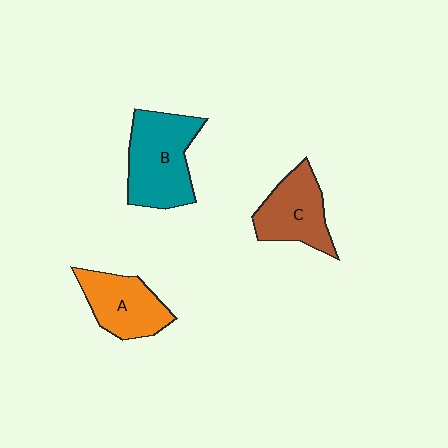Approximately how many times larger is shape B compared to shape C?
Approximately 1.3 times.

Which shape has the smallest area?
Shape A (orange).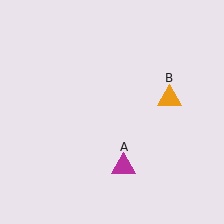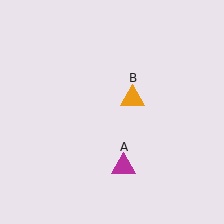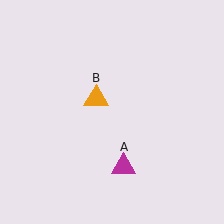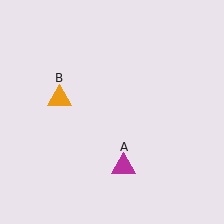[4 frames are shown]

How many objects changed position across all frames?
1 object changed position: orange triangle (object B).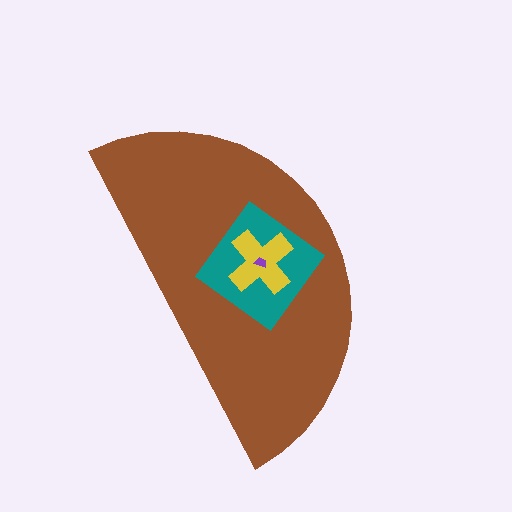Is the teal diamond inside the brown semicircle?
Yes.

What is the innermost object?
The purple trapezoid.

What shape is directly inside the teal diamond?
The yellow cross.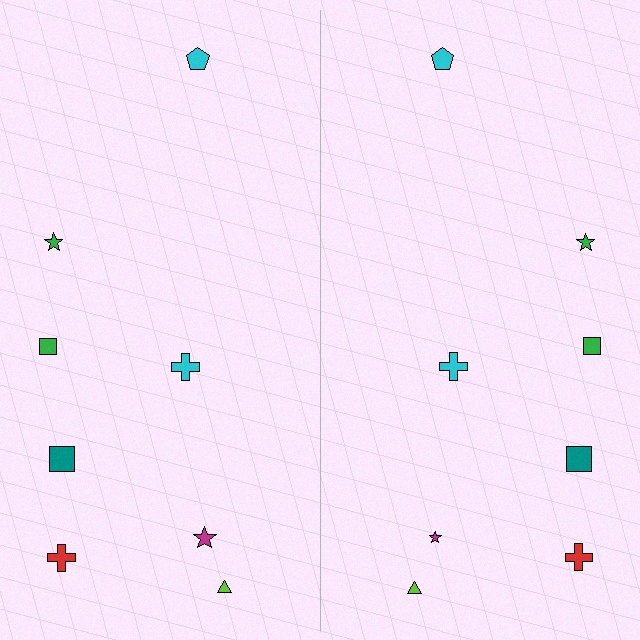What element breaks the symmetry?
The magenta star on the right side has a different size than its mirror counterpart.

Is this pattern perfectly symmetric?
No, the pattern is not perfectly symmetric. The magenta star on the right side has a different size than its mirror counterpart.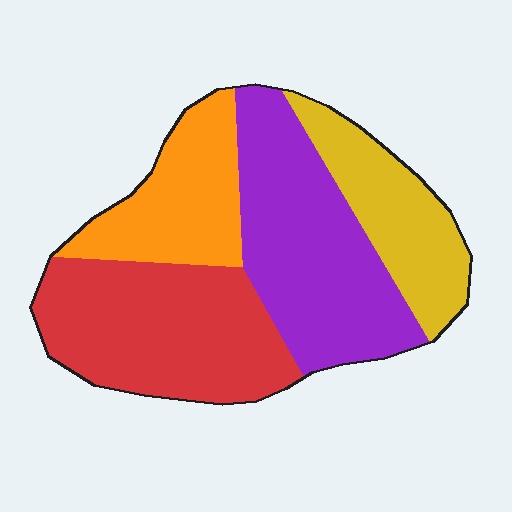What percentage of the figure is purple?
Purple takes up between a sixth and a third of the figure.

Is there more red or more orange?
Red.